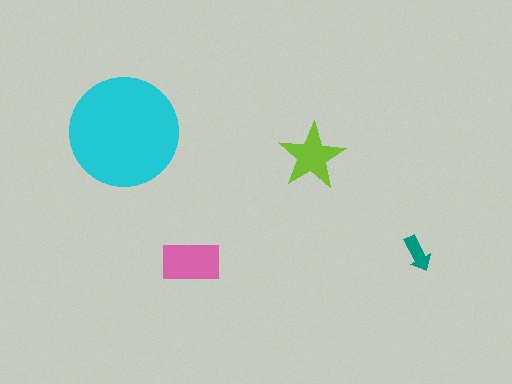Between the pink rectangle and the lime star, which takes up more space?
The pink rectangle.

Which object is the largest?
The cyan circle.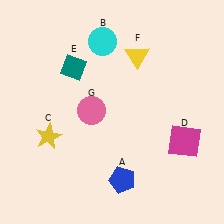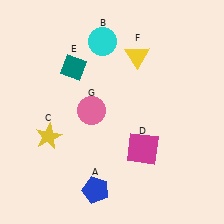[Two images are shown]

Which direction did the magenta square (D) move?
The magenta square (D) moved left.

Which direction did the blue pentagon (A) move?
The blue pentagon (A) moved left.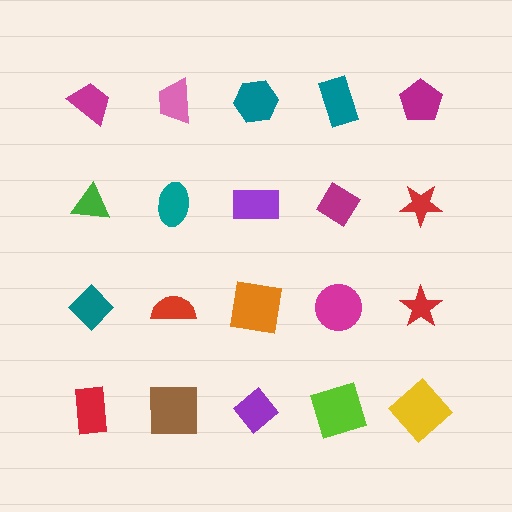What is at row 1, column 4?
A teal rectangle.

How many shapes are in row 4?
5 shapes.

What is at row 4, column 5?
A yellow diamond.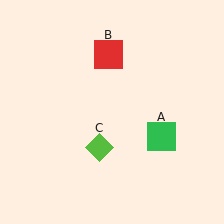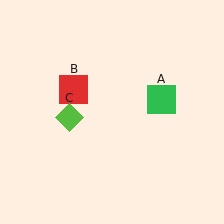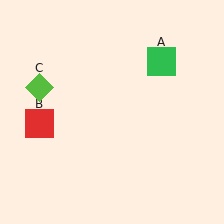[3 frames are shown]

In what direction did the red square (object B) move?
The red square (object B) moved down and to the left.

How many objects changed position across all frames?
3 objects changed position: green square (object A), red square (object B), lime diamond (object C).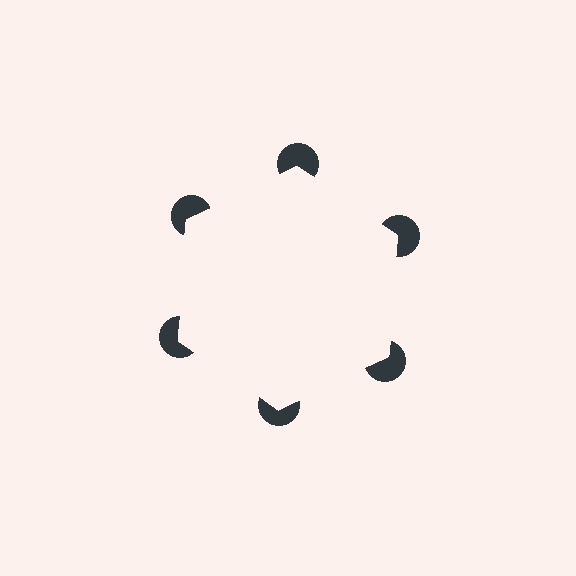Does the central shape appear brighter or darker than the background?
It typically appears slightly brighter than the background, even though no actual brightness change is drawn.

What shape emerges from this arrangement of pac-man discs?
An illusory hexagon — its edges are inferred from the aligned wedge cuts in the pac-man discs, not physically drawn.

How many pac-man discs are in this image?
There are 6 — one at each vertex of the illusory hexagon.